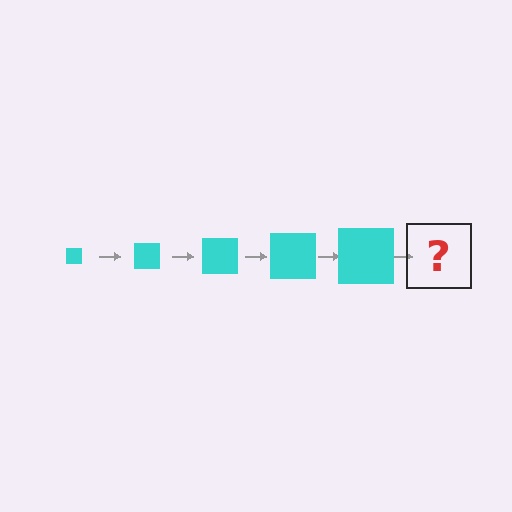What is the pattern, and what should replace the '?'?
The pattern is that the square gets progressively larger each step. The '?' should be a cyan square, larger than the previous one.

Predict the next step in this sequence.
The next step is a cyan square, larger than the previous one.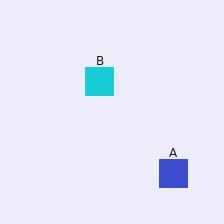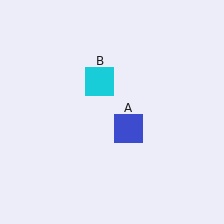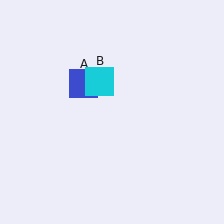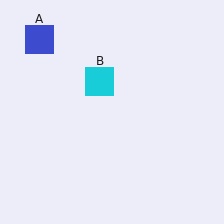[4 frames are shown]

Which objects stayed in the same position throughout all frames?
Cyan square (object B) remained stationary.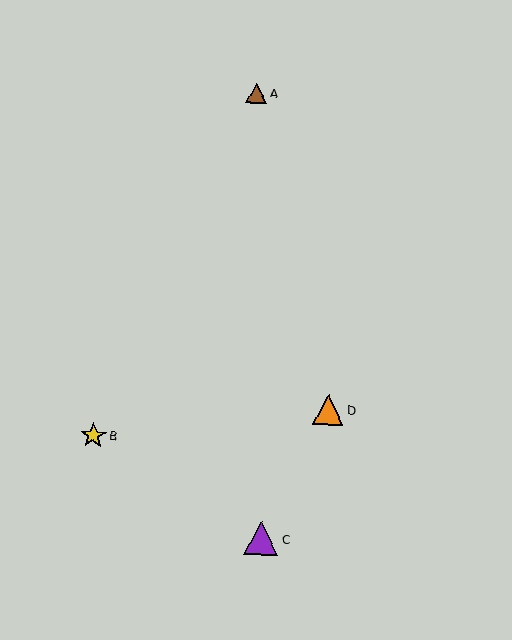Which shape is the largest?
The purple triangle (labeled C) is the largest.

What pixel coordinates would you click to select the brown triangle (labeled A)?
Click at (257, 93) to select the brown triangle A.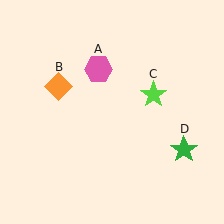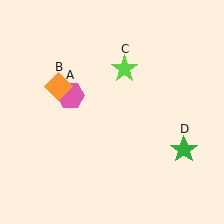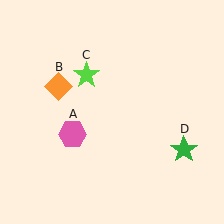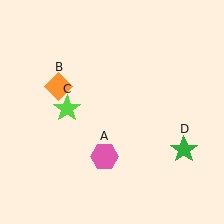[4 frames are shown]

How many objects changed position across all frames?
2 objects changed position: pink hexagon (object A), lime star (object C).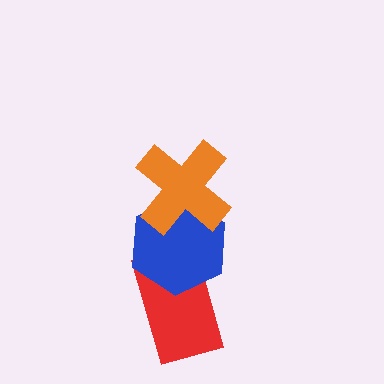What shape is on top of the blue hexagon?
The orange cross is on top of the blue hexagon.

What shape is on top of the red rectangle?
The blue hexagon is on top of the red rectangle.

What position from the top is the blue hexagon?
The blue hexagon is 2nd from the top.